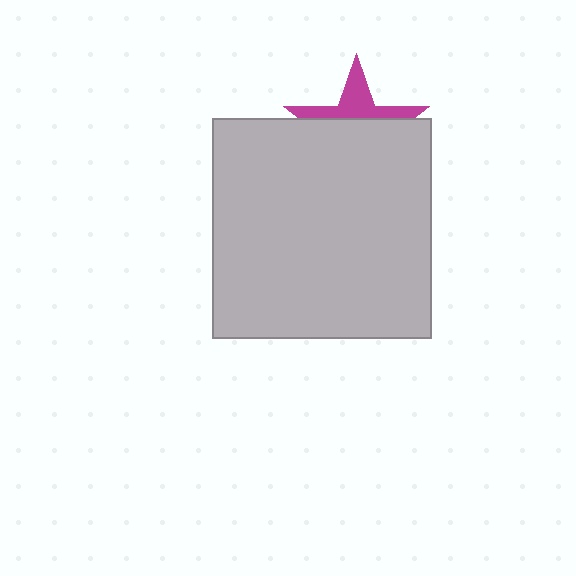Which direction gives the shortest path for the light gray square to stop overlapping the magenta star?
Moving down gives the shortest separation.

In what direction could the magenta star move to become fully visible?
The magenta star could move up. That would shift it out from behind the light gray square entirely.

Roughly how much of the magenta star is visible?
A small part of it is visible (roughly 36%).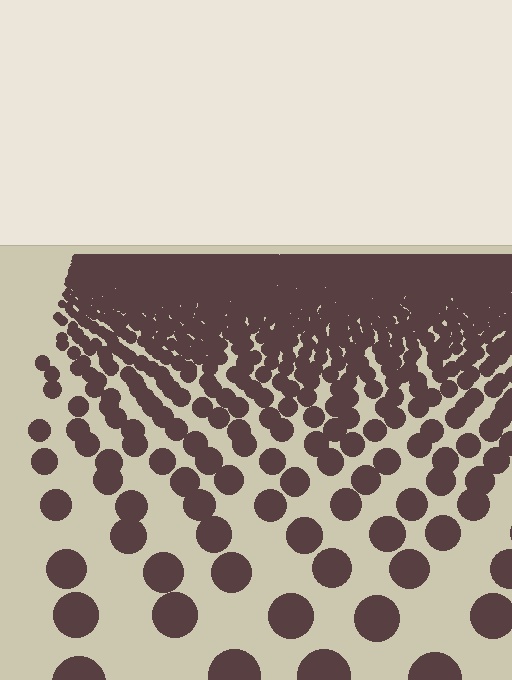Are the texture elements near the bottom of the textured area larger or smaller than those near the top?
Larger. Near the bottom, elements are closer to the viewer and appear at a bigger on-screen size.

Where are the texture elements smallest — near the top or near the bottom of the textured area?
Near the top.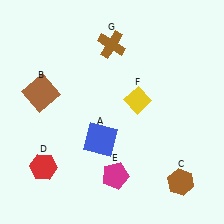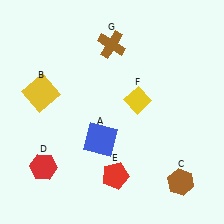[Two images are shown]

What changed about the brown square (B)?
In Image 1, B is brown. In Image 2, it changed to yellow.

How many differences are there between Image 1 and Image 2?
There are 2 differences between the two images.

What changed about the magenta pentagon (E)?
In Image 1, E is magenta. In Image 2, it changed to red.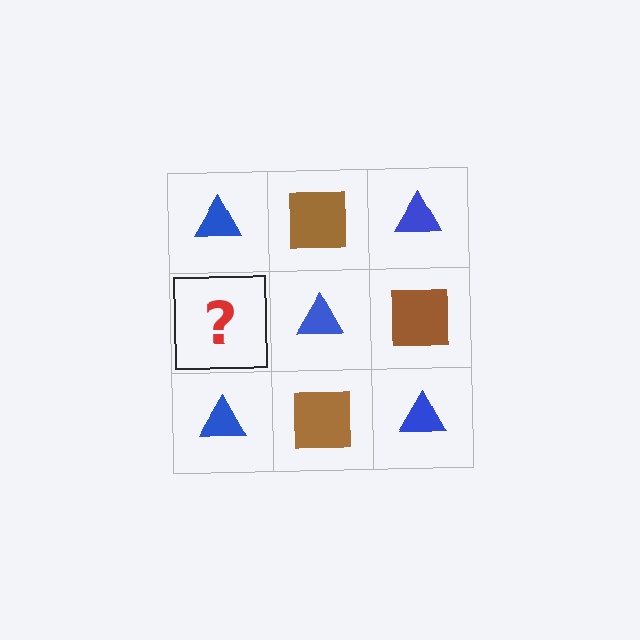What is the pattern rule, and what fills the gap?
The rule is that it alternates blue triangle and brown square in a checkerboard pattern. The gap should be filled with a brown square.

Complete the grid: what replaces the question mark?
The question mark should be replaced with a brown square.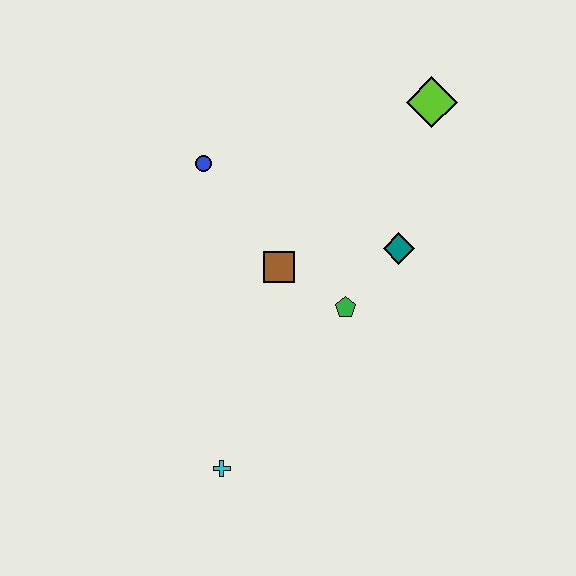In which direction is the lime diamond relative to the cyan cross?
The lime diamond is above the cyan cross.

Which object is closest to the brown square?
The green pentagon is closest to the brown square.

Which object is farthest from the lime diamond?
The cyan cross is farthest from the lime diamond.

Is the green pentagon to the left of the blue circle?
No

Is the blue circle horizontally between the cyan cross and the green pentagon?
No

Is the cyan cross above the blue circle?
No